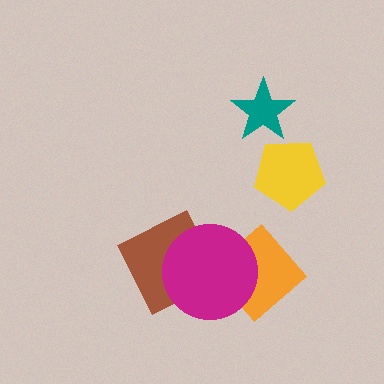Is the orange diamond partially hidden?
Yes, it is partially covered by another shape.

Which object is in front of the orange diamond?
The magenta circle is in front of the orange diamond.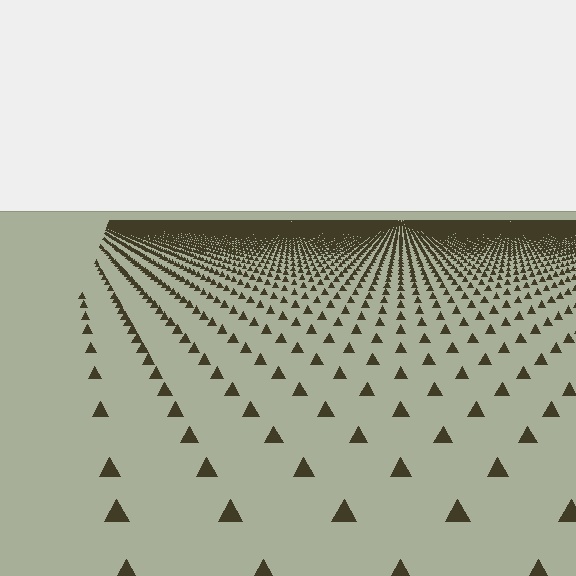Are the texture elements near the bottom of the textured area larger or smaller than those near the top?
Larger. Near the bottom, elements are closer to the viewer and appear at a bigger on-screen size.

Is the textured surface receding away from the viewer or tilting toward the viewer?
The surface is receding away from the viewer. Texture elements get smaller and denser toward the top.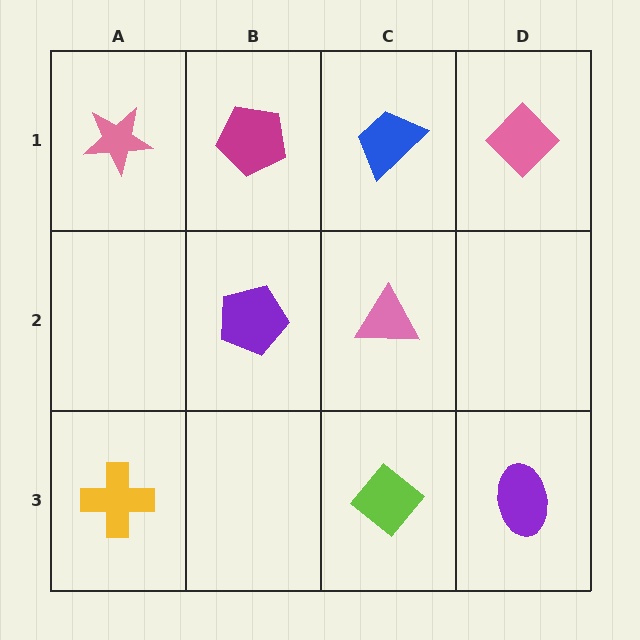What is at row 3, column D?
A purple ellipse.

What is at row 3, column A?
A yellow cross.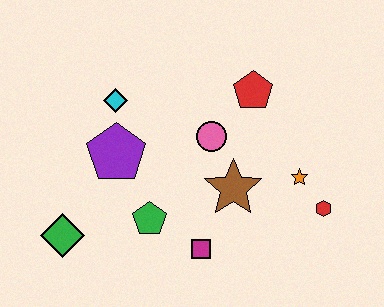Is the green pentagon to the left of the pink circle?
Yes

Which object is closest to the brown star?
The pink circle is closest to the brown star.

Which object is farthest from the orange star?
The green diamond is farthest from the orange star.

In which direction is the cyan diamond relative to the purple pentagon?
The cyan diamond is above the purple pentagon.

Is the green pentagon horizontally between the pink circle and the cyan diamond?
Yes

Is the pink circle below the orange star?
No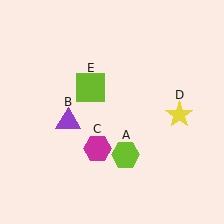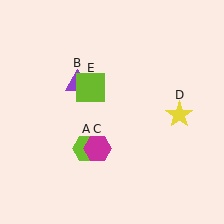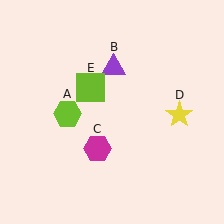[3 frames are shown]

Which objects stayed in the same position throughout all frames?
Magenta hexagon (object C) and yellow star (object D) and lime square (object E) remained stationary.